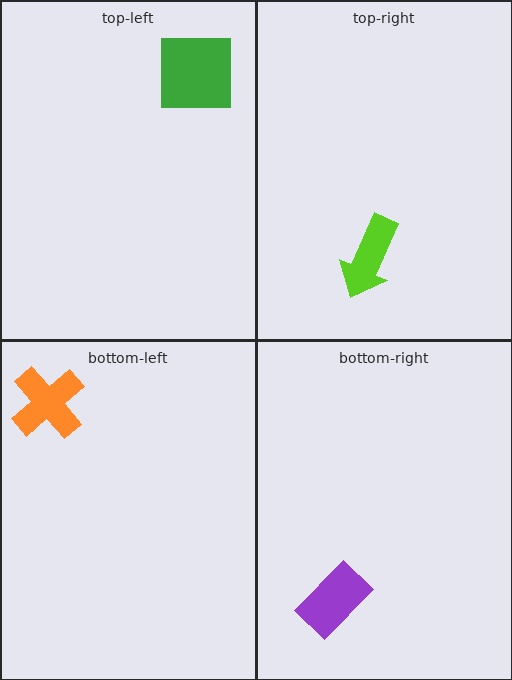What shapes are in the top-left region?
The green square.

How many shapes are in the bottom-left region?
1.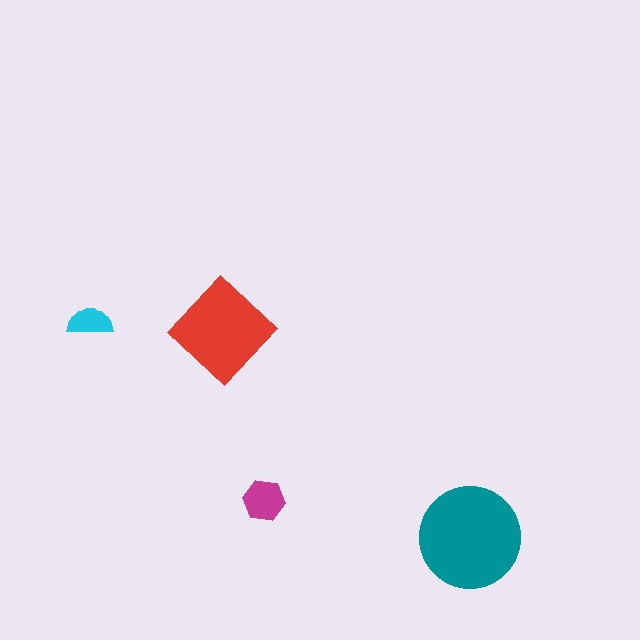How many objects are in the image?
There are 4 objects in the image.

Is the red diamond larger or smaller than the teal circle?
Smaller.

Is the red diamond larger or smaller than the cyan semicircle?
Larger.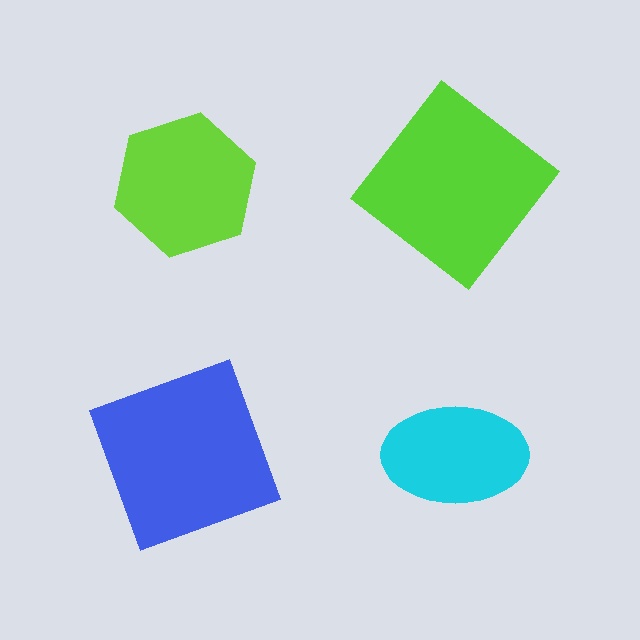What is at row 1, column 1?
A lime hexagon.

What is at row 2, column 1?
A blue square.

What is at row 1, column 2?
A lime diamond.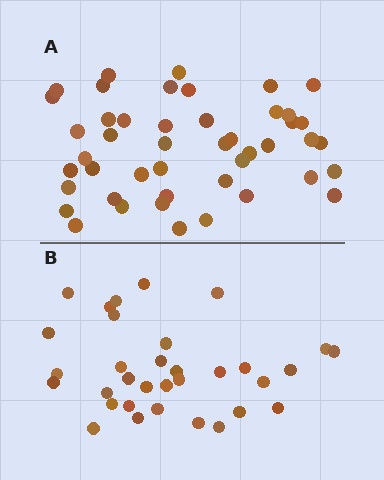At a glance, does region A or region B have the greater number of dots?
Region A (the top region) has more dots.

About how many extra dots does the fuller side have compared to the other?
Region A has approximately 15 more dots than region B.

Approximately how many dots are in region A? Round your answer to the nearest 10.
About 50 dots. (The exact count is 46, which rounds to 50.)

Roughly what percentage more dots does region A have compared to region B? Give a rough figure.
About 40% more.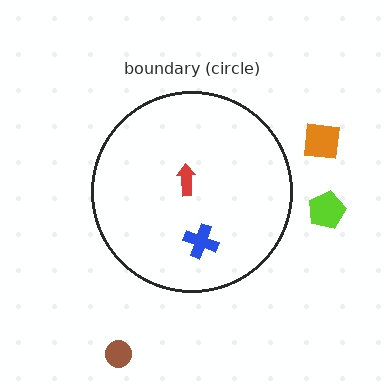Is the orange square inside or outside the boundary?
Outside.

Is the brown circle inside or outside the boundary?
Outside.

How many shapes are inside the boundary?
2 inside, 3 outside.